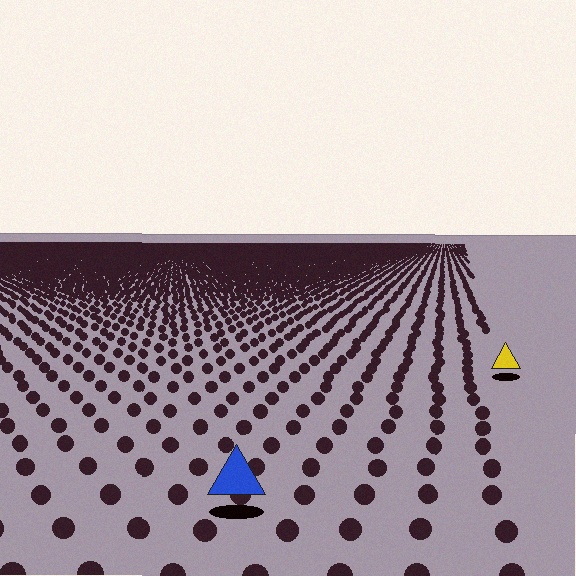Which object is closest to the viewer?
The blue triangle is closest. The texture marks near it are larger and more spread out.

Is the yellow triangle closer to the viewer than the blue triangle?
No. The blue triangle is closer — you can tell from the texture gradient: the ground texture is coarser near it.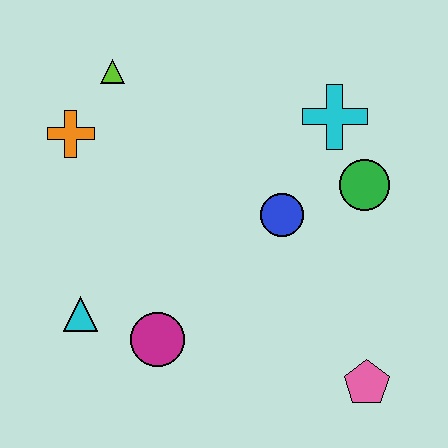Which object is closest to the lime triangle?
The orange cross is closest to the lime triangle.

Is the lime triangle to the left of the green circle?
Yes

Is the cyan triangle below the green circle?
Yes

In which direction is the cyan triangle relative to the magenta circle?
The cyan triangle is to the left of the magenta circle.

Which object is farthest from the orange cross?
The pink pentagon is farthest from the orange cross.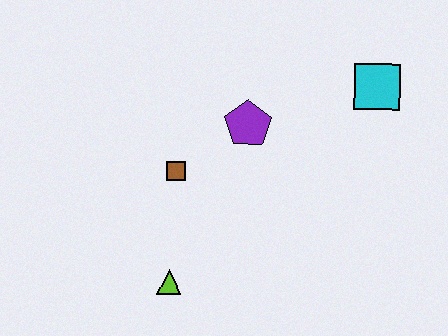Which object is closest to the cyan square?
The purple pentagon is closest to the cyan square.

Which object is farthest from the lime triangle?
The cyan square is farthest from the lime triangle.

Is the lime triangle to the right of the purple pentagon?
No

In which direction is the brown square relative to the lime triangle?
The brown square is above the lime triangle.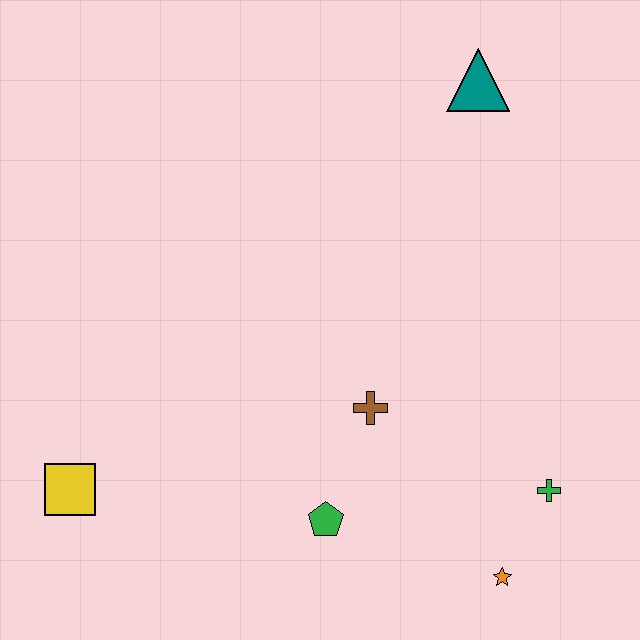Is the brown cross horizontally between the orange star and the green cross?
No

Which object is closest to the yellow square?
The green pentagon is closest to the yellow square.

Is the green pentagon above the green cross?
No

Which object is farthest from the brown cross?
The teal triangle is farthest from the brown cross.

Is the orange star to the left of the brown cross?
No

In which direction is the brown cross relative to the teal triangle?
The brown cross is below the teal triangle.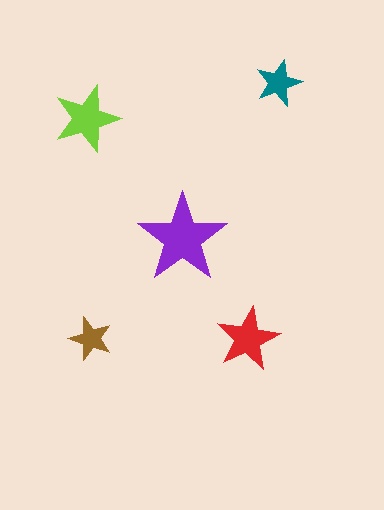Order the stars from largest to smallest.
the purple one, the lime one, the red one, the teal one, the brown one.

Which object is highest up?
The teal star is topmost.